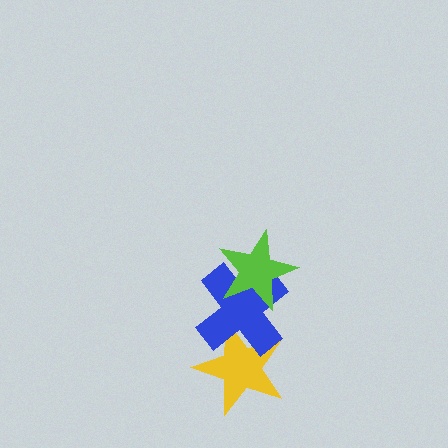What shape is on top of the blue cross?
The lime star is on top of the blue cross.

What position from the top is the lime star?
The lime star is 1st from the top.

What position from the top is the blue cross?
The blue cross is 2nd from the top.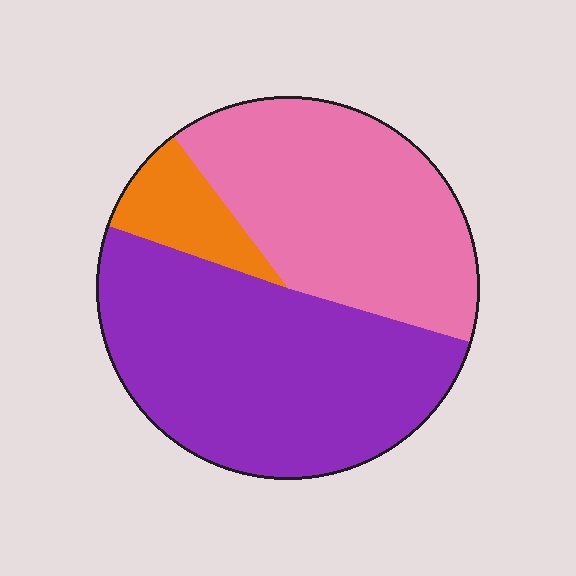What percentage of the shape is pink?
Pink takes up about two fifths (2/5) of the shape.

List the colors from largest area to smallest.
From largest to smallest: purple, pink, orange.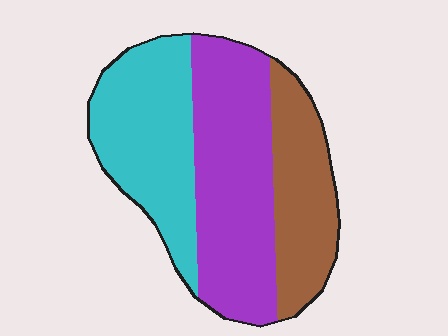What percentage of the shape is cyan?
Cyan takes up about one third (1/3) of the shape.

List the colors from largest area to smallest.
From largest to smallest: purple, cyan, brown.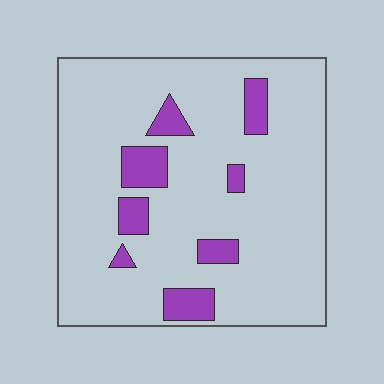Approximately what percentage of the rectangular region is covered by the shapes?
Approximately 15%.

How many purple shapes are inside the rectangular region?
8.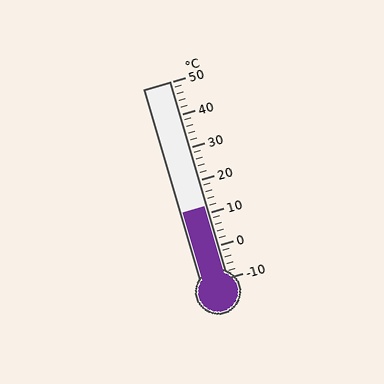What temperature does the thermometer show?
The thermometer shows approximately 12°C.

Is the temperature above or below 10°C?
The temperature is above 10°C.